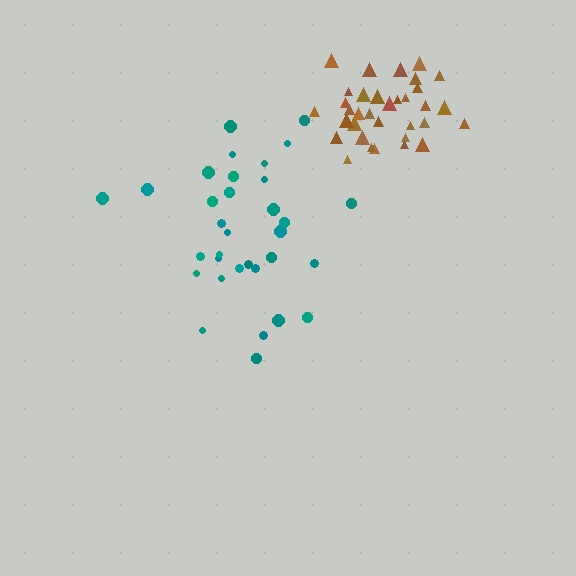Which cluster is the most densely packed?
Brown.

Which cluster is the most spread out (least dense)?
Teal.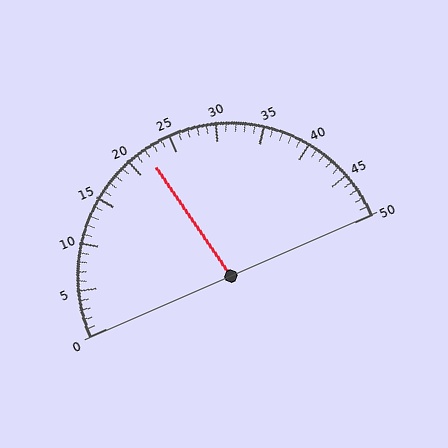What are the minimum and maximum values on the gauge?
The gauge ranges from 0 to 50.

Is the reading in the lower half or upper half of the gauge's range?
The reading is in the lower half of the range (0 to 50).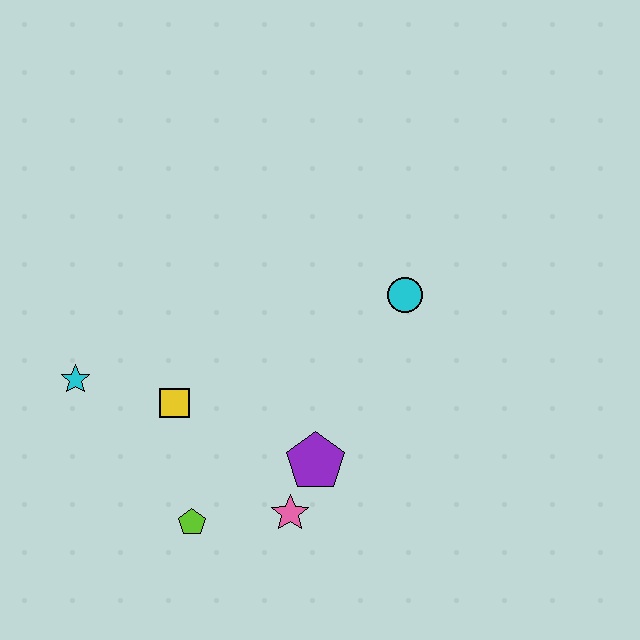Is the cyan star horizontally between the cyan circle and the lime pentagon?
No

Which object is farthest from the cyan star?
The cyan circle is farthest from the cyan star.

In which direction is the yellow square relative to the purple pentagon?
The yellow square is to the left of the purple pentagon.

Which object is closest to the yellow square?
The cyan star is closest to the yellow square.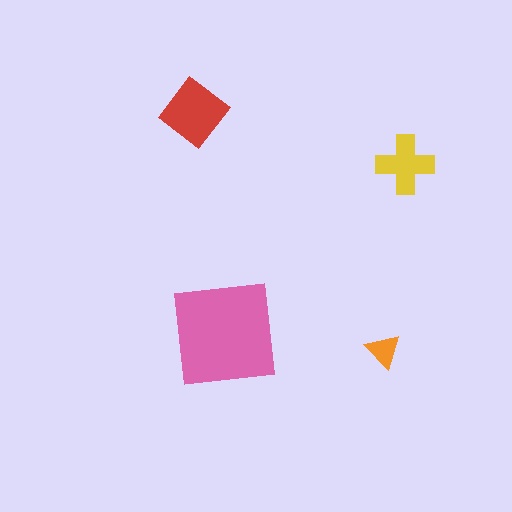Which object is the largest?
The pink square.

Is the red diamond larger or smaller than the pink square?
Smaller.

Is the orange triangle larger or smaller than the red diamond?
Smaller.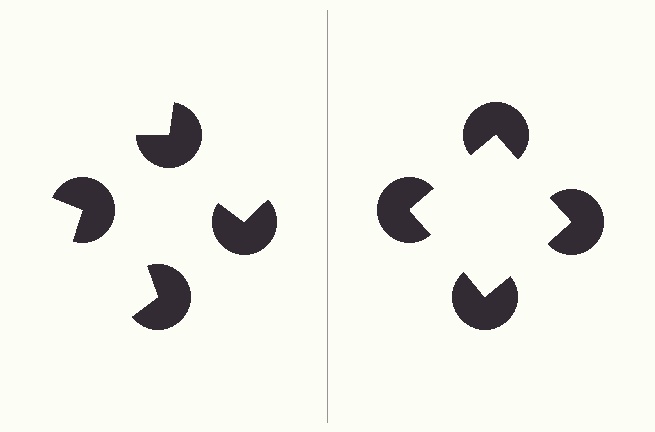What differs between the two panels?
The pac-man discs are positioned identically on both sides; only the wedge orientations differ. On the right they align to a square; on the left they are misaligned.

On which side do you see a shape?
An illusory square appears on the right side. On the left side the wedge cuts are rotated, so no coherent shape forms.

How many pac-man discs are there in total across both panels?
8 — 4 on each side.